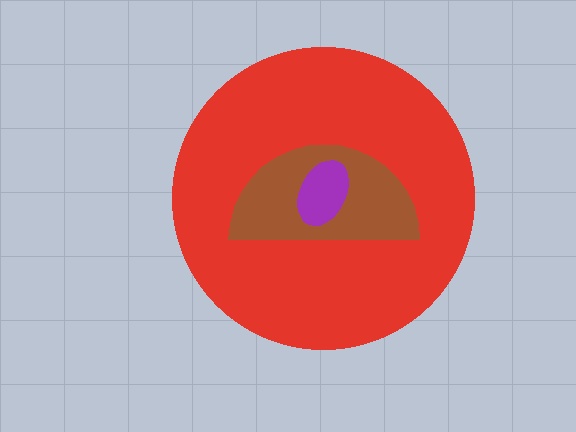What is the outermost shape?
The red circle.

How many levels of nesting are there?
3.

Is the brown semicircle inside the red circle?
Yes.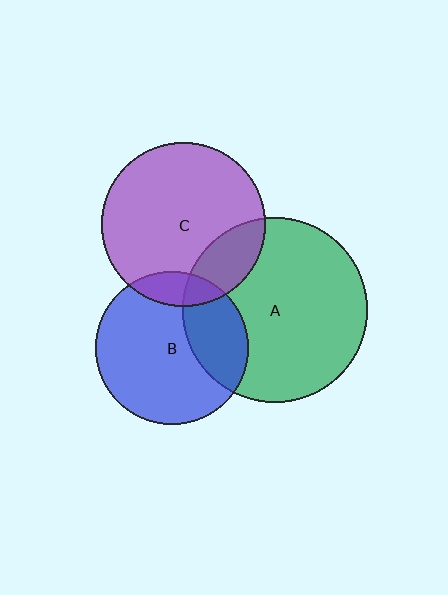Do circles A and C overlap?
Yes.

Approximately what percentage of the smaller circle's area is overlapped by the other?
Approximately 20%.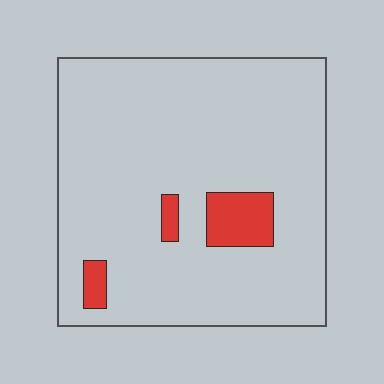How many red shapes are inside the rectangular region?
3.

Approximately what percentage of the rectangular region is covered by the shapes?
Approximately 10%.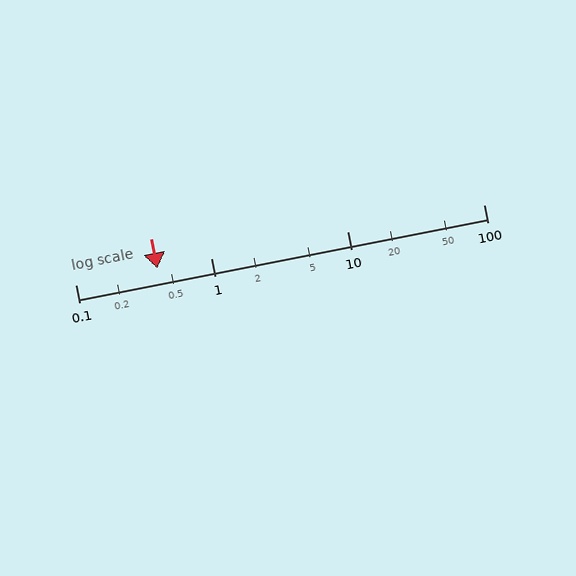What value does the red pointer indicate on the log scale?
The pointer indicates approximately 0.4.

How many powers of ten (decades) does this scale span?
The scale spans 3 decades, from 0.1 to 100.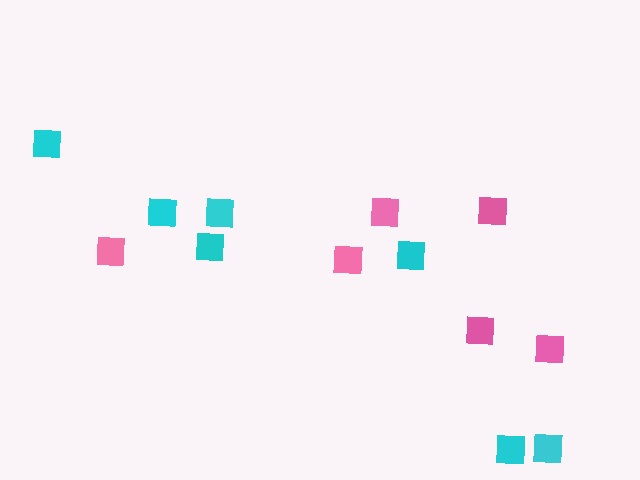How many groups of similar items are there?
There are 2 groups: one group of pink squares (6) and one group of cyan squares (7).